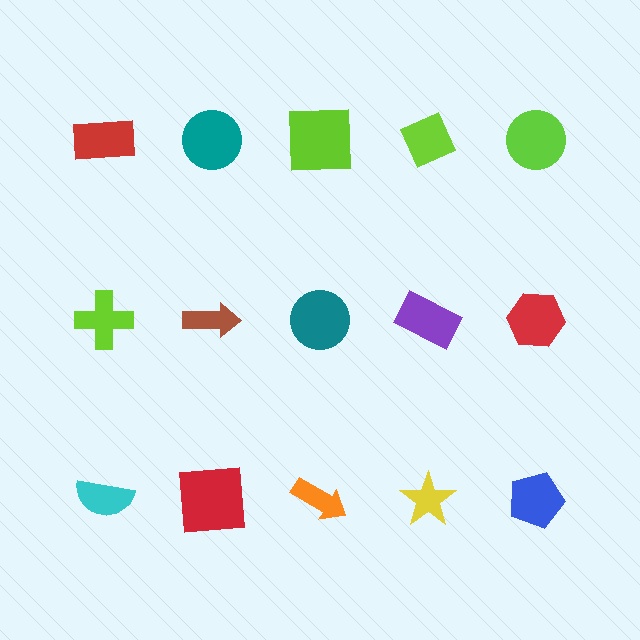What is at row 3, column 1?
A cyan semicircle.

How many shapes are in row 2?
5 shapes.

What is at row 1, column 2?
A teal circle.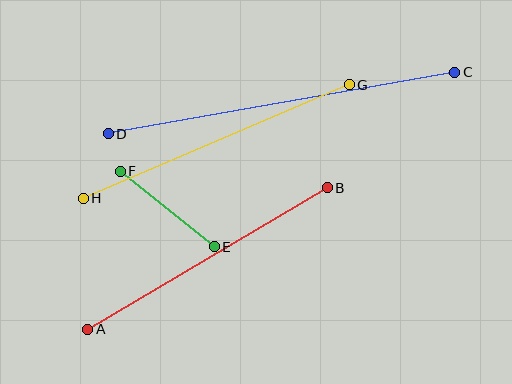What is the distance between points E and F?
The distance is approximately 120 pixels.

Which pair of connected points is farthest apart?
Points C and D are farthest apart.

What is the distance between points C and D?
The distance is approximately 352 pixels.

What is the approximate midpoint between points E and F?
The midpoint is at approximately (167, 209) pixels.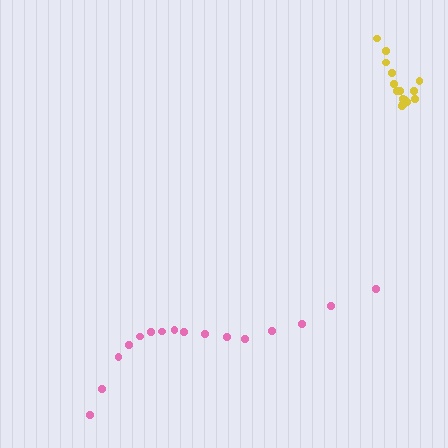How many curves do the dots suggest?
There are 2 distinct paths.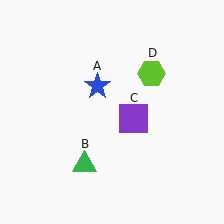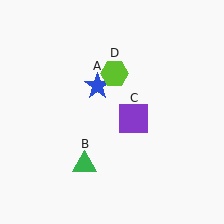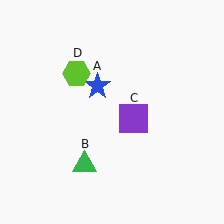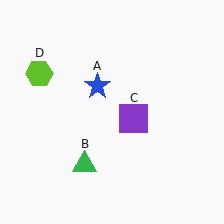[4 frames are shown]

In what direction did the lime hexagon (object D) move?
The lime hexagon (object D) moved left.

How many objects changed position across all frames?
1 object changed position: lime hexagon (object D).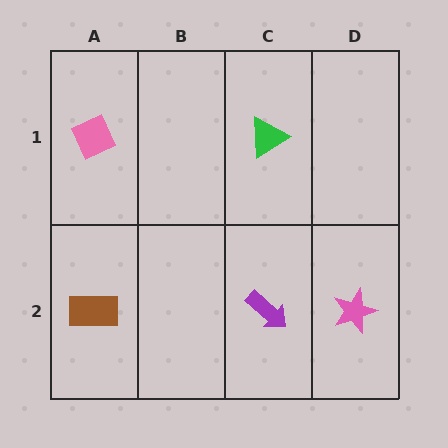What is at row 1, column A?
A pink diamond.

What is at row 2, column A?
A brown rectangle.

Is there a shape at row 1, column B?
No, that cell is empty.